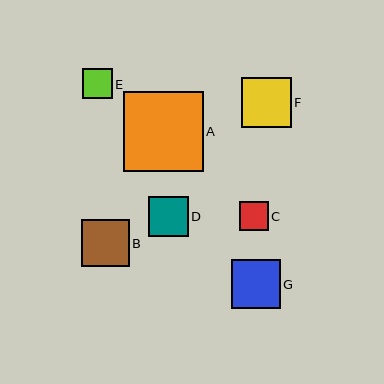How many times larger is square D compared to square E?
Square D is approximately 1.3 times the size of square E.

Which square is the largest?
Square A is the largest with a size of approximately 80 pixels.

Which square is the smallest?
Square C is the smallest with a size of approximately 29 pixels.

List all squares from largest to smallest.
From largest to smallest: A, F, G, B, D, E, C.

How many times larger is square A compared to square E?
Square A is approximately 2.7 times the size of square E.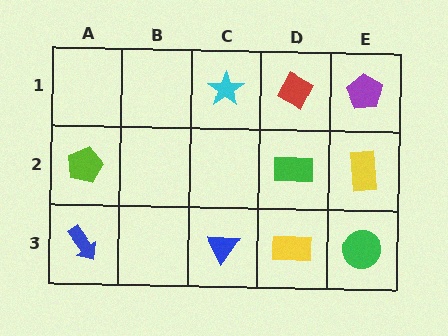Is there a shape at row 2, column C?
No, that cell is empty.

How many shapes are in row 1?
3 shapes.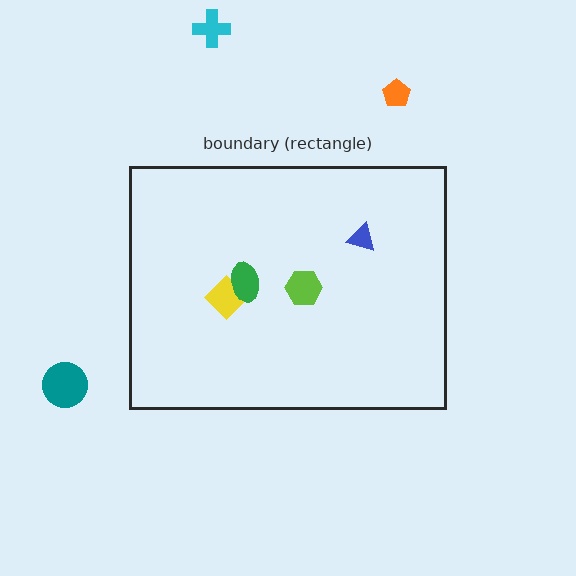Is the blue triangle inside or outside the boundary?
Inside.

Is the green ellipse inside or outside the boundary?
Inside.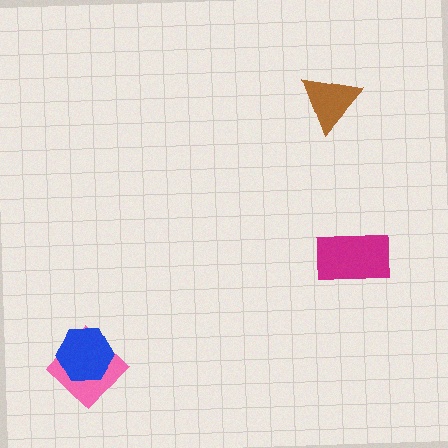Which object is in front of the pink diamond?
The blue hexagon is in front of the pink diamond.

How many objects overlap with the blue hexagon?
1 object overlaps with the blue hexagon.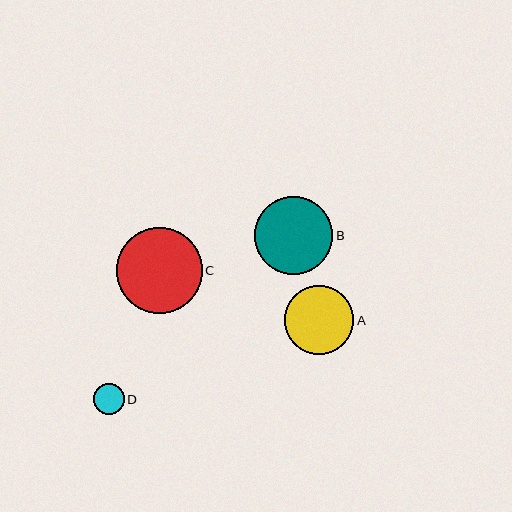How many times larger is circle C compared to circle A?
Circle C is approximately 1.3 times the size of circle A.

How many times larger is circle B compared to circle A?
Circle B is approximately 1.1 times the size of circle A.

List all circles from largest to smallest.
From largest to smallest: C, B, A, D.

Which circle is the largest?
Circle C is the largest with a size of approximately 86 pixels.